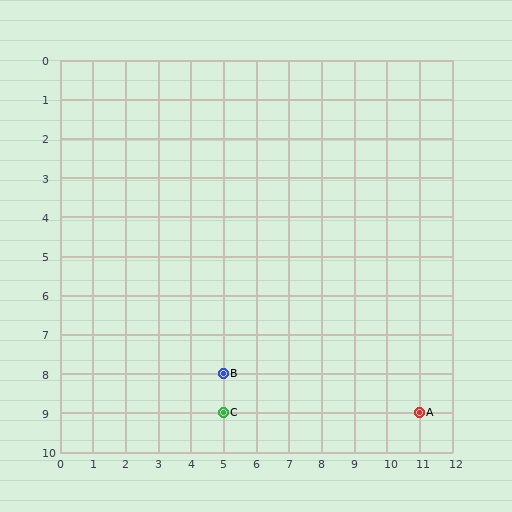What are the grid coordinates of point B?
Point B is at grid coordinates (5, 8).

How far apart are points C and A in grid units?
Points C and A are 6 columns apart.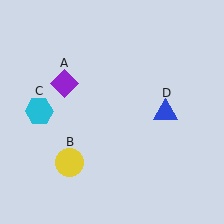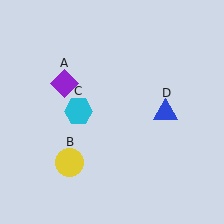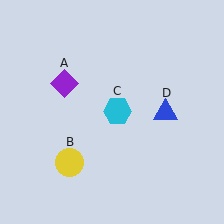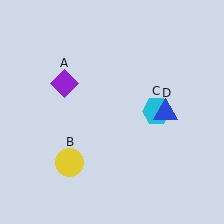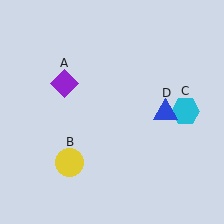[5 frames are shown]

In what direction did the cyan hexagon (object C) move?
The cyan hexagon (object C) moved right.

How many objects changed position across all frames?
1 object changed position: cyan hexagon (object C).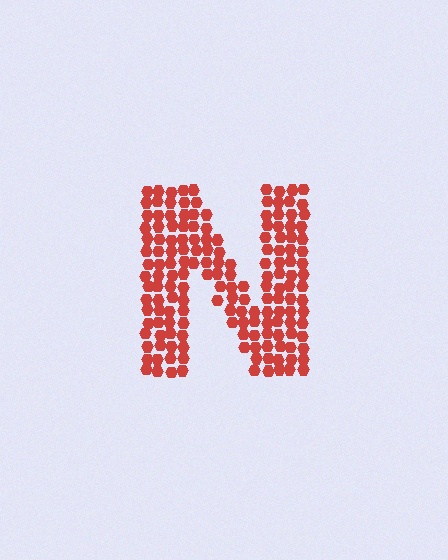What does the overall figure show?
The overall figure shows the letter N.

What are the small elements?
The small elements are hexagons.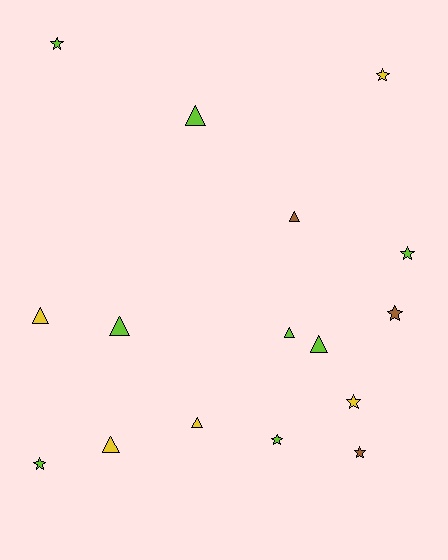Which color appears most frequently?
Lime, with 8 objects.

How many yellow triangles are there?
There are 3 yellow triangles.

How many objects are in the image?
There are 16 objects.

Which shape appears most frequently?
Star, with 8 objects.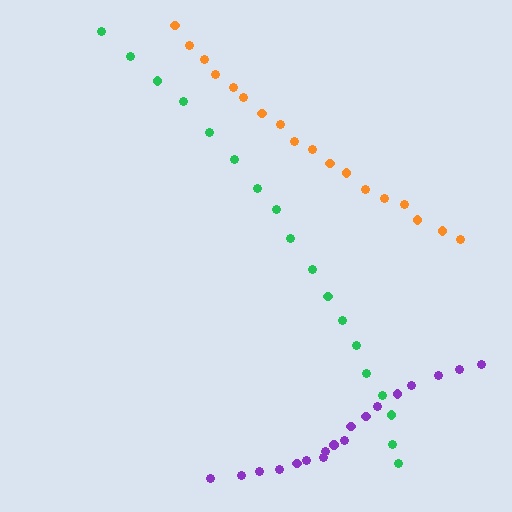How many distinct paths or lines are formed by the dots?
There are 3 distinct paths.